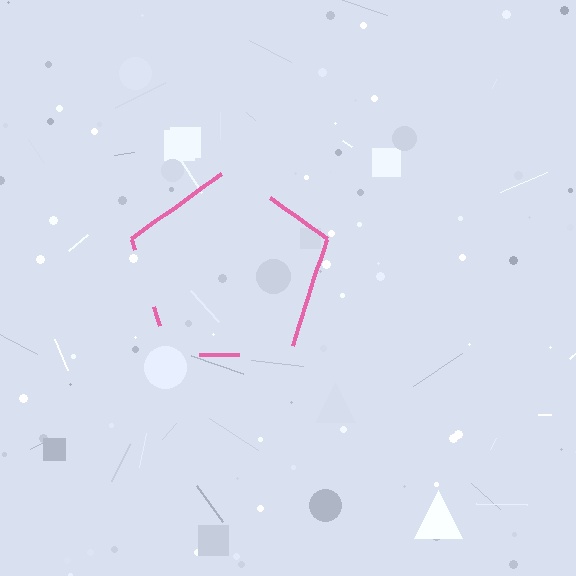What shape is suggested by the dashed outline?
The dashed outline suggests a pentagon.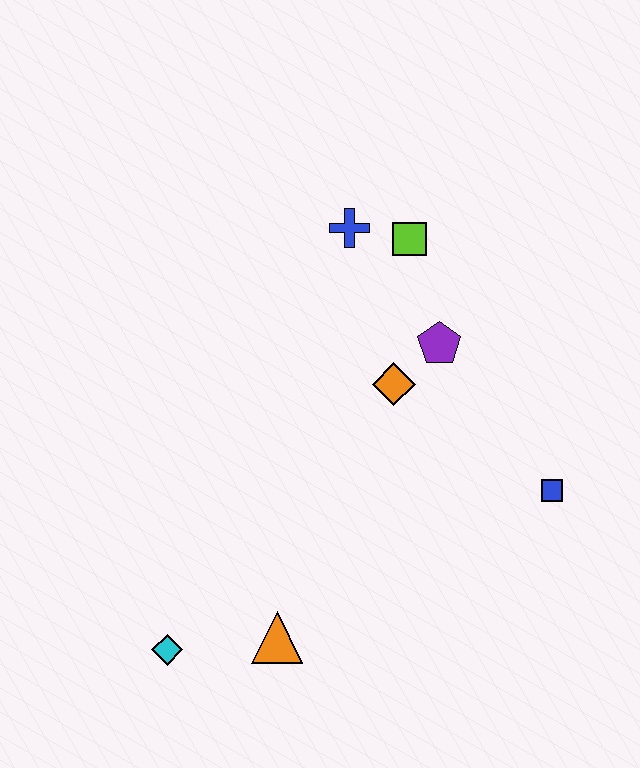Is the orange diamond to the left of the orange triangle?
No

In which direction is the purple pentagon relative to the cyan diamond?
The purple pentagon is above the cyan diamond.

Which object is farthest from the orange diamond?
The cyan diamond is farthest from the orange diamond.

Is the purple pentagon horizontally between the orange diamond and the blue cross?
No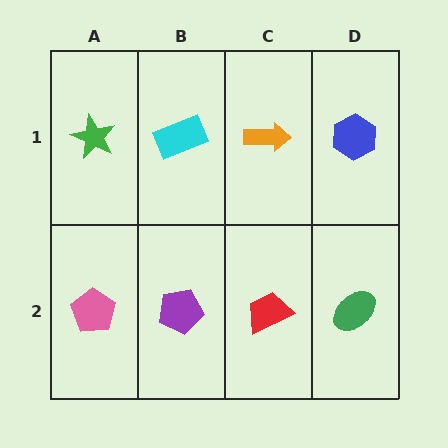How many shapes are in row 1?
4 shapes.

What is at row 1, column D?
A blue hexagon.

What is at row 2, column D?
A green ellipse.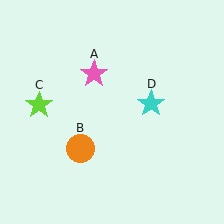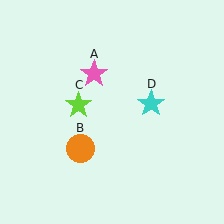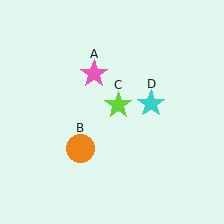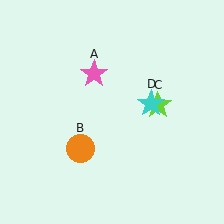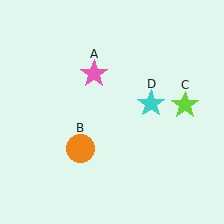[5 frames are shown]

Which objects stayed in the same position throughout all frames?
Pink star (object A) and orange circle (object B) and cyan star (object D) remained stationary.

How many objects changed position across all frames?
1 object changed position: lime star (object C).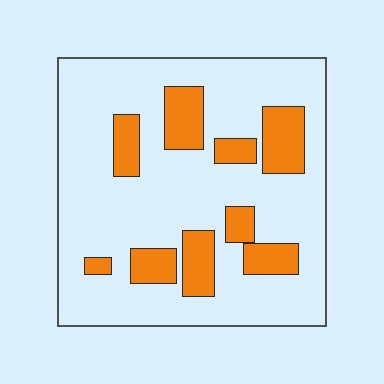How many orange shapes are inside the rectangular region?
9.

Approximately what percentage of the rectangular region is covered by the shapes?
Approximately 20%.